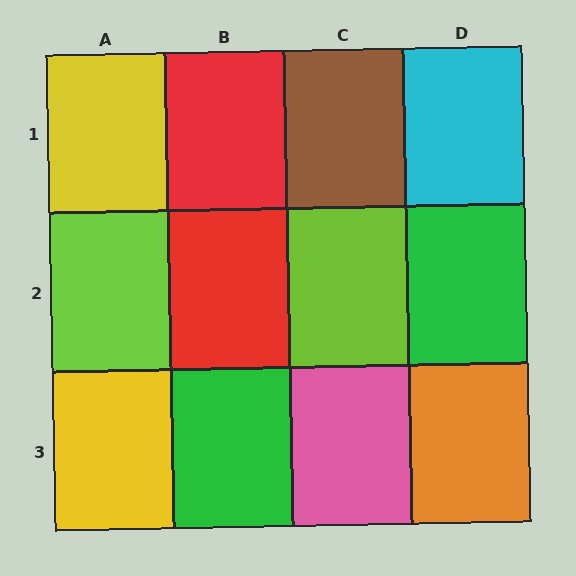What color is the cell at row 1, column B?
Red.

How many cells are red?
2 cells are red.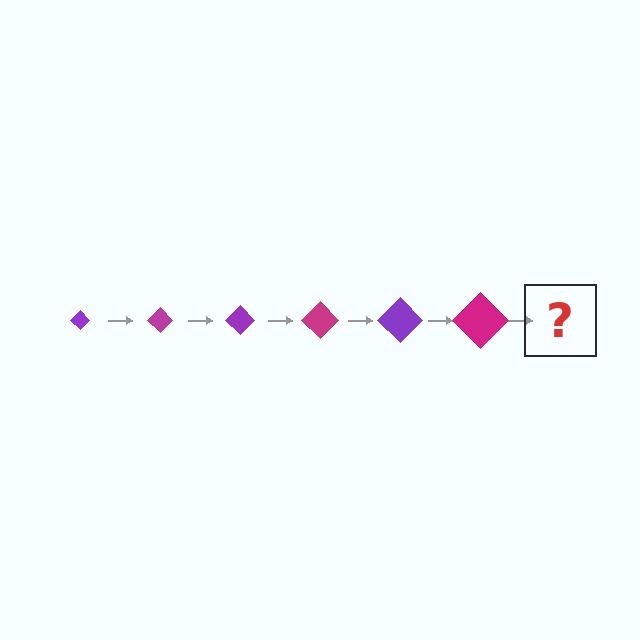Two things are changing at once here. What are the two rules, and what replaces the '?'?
The two rules are that the diamond grows larger each step and the color cycles through purple and magenta. The '?' should be a purple diamond, larger than the previous one.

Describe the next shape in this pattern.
It should be a purple diamond, larger than the previous one.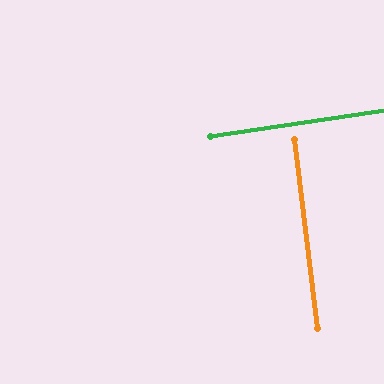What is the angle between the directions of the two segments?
Approximately 88 degrees.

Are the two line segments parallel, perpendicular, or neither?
Perpendicular — they meet at approximately 88°.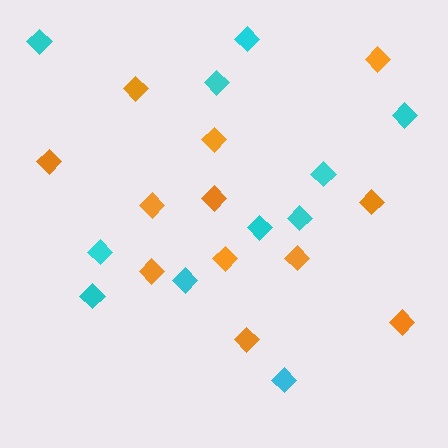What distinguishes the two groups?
There are 2 groups: one group of cyan diamonds (11) and one group of orange diamonds (12).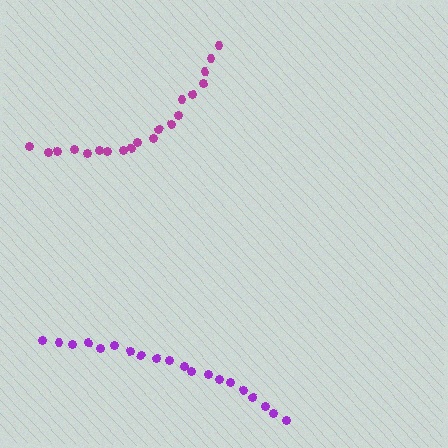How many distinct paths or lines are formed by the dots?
There are 2 distinct paths.